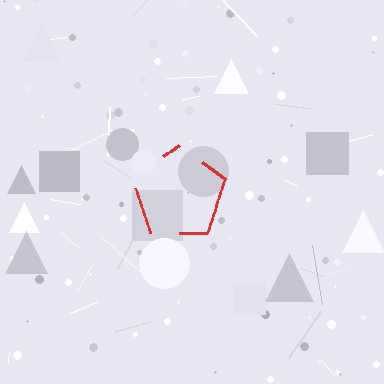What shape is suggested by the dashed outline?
The dashed outline suggests a pentagon.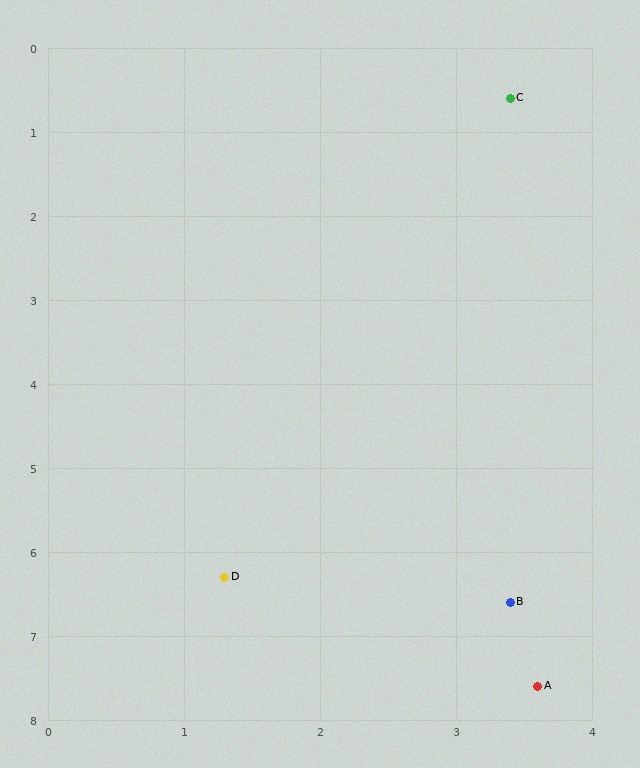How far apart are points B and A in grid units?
Points B and A are about 1.0 grid units apart.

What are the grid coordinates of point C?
Point C is at approximately (3.4, 0.6).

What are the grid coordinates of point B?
Point B is at approximately (3.4, 6.6).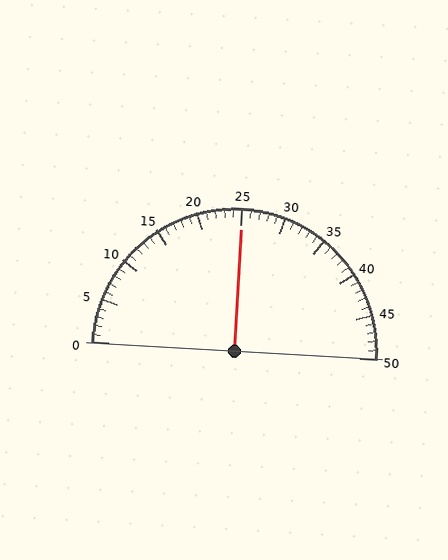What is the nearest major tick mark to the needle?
The nearest major tick mark is 25.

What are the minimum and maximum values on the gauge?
The gauge ranges from 0 to 50.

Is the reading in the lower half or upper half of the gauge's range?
The reading is in the upper half of the range (0 to 50).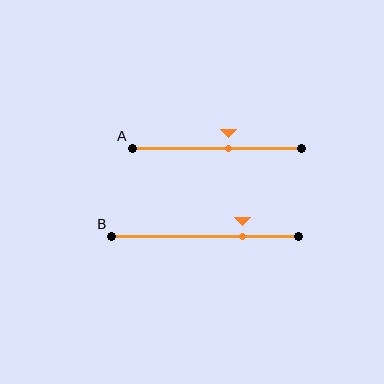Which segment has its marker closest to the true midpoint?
Segment A has its marker closest to the true midpoint.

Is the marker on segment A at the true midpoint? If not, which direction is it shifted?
No, the marker on segment A is shifted to the right by about 7% of the segment length.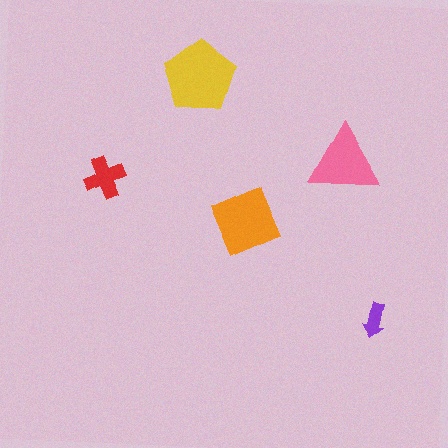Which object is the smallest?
The purple arrow.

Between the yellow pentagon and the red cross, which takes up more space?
The yellow pentagon.